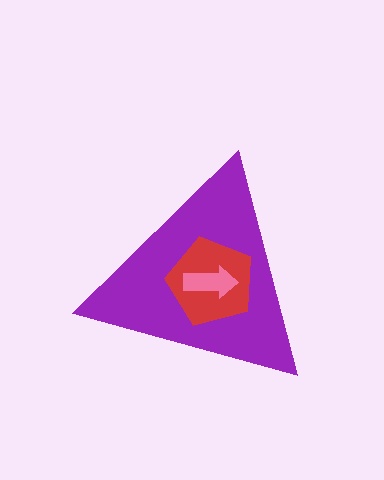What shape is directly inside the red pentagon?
The pink arrow.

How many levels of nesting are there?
3.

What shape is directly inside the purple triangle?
The red pentagon.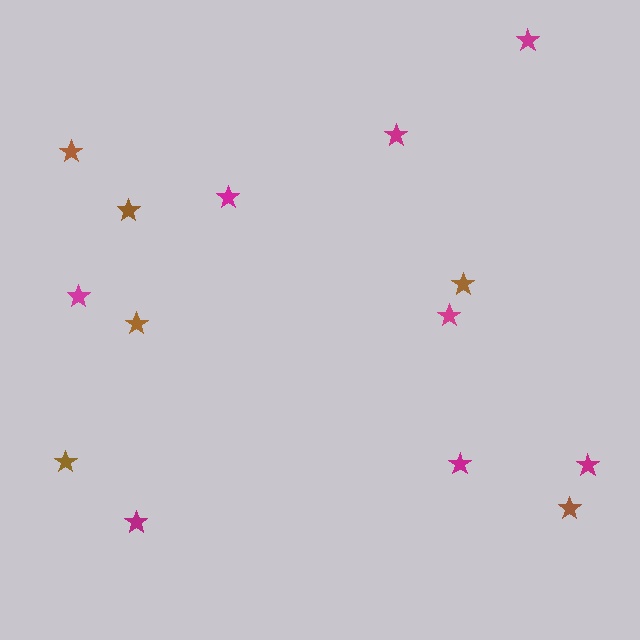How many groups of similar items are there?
There are 2 groups: one group of magenta stars (8) and one group of brown stars (6).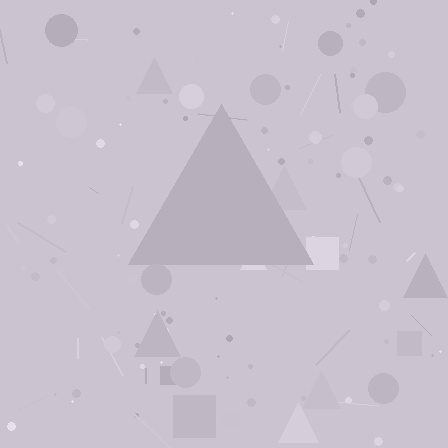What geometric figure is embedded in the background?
A triangle is embedded in the background.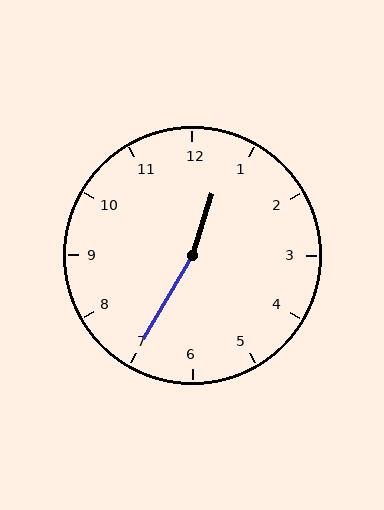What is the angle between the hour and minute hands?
Approximately 168 degrees.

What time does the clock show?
12:35.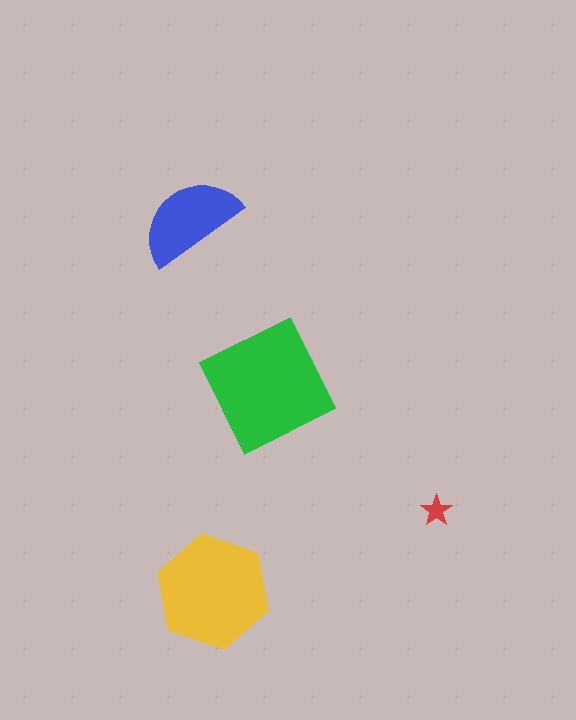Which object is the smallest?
The red star.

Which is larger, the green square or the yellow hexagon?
The green square.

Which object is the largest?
The green square.